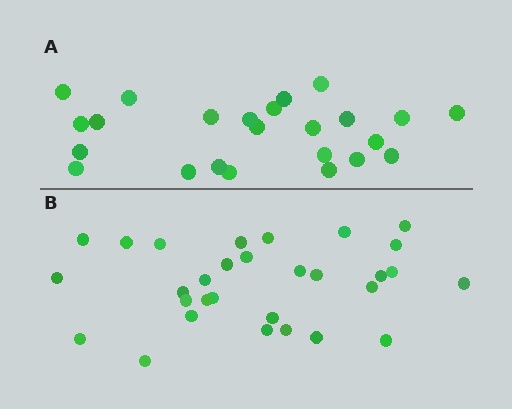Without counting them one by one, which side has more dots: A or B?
Region B (the bottom region) has more dots.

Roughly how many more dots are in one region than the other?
Region B has about 6 more dots than region A.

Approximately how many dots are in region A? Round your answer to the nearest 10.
About 20 dots. (The exact count is 24, which rounds to 20.)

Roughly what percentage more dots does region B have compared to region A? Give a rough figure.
About 25% more.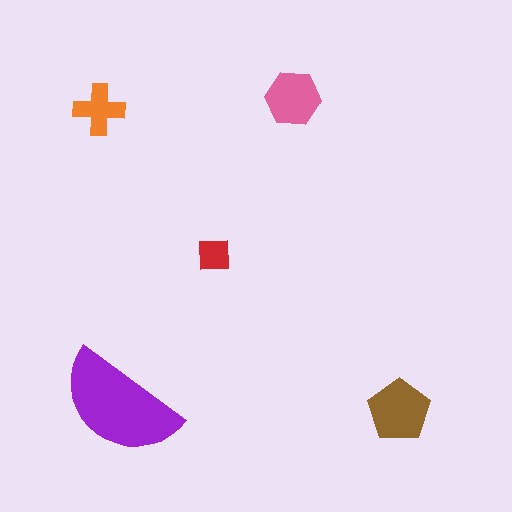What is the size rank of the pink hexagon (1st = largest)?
3rd.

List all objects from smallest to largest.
The red square, the orange cross, the pink hexagon, the brown pentagon, the purple semicircle.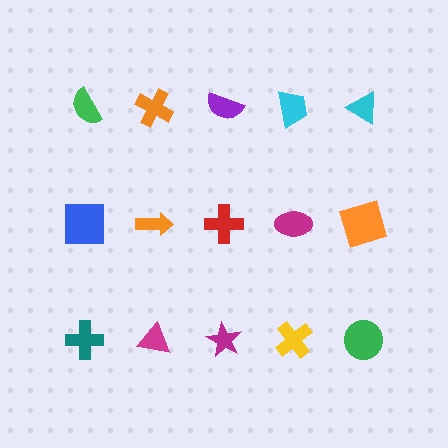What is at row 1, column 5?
A cyan triangle.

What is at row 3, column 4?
A yellow cross.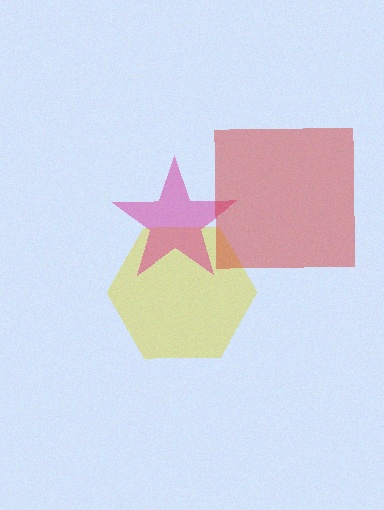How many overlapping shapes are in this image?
There are 3 overlapping shapes in the image.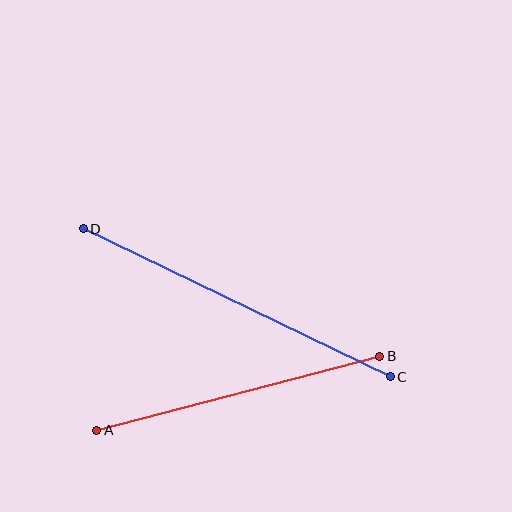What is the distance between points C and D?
The distance is approximately 341 pixels.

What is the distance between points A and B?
The distance is approximately 293 pixels.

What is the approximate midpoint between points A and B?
The midpoint is at approximately (238, 393) pixels.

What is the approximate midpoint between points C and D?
The midpoint is at approximately (237, 303) pixels.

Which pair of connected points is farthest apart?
Points C and D are farthest apart.